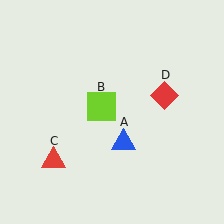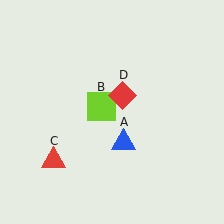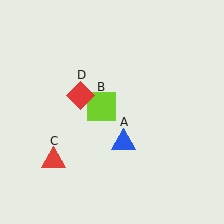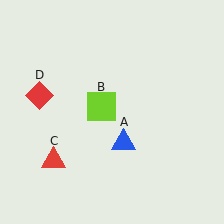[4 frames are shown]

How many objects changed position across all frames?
1 object changed position: red diamond (object D).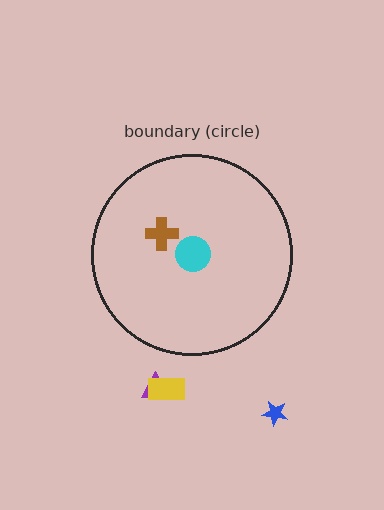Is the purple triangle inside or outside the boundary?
Outside.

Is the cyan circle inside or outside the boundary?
Inside.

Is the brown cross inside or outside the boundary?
Inside.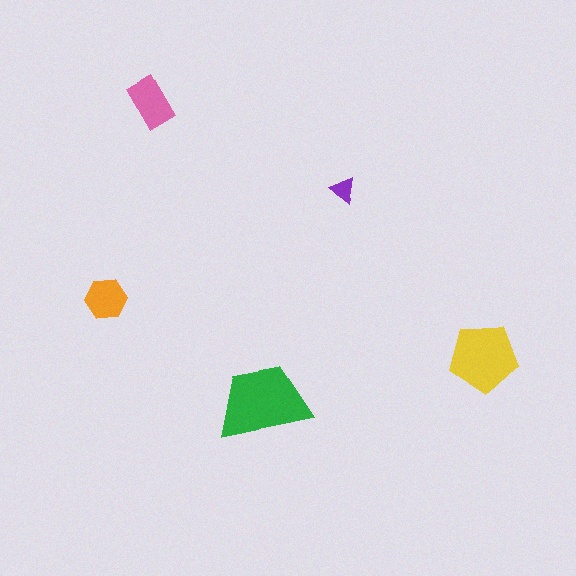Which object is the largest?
The green trapezoid.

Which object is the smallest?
The purple triangle.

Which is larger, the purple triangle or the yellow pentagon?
The yellow pentagon.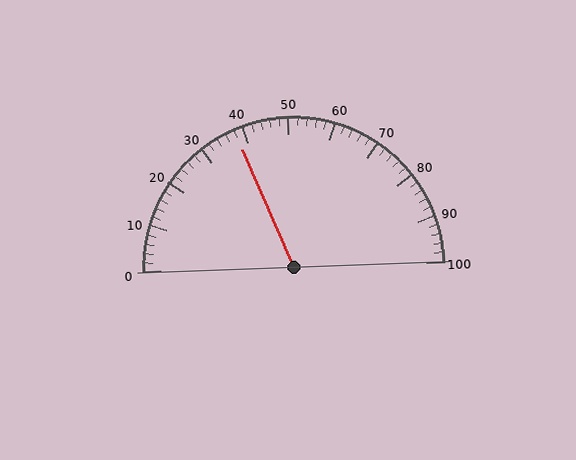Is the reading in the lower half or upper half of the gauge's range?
The reading is in the lower half of the range (0 to 100).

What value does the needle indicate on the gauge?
The needle indicates approximately 38.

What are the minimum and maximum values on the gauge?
The gauge ranges from 0 to 100.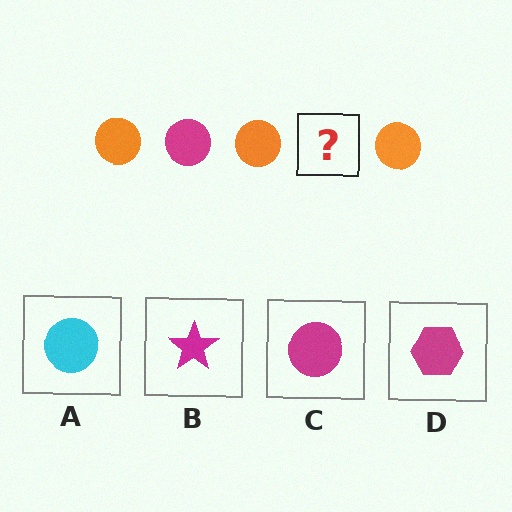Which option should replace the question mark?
Option C.